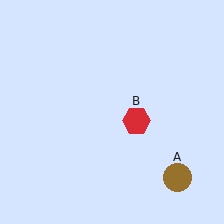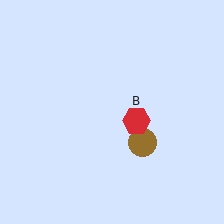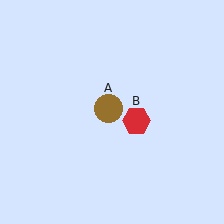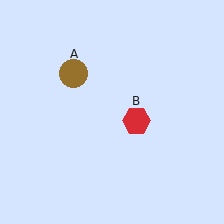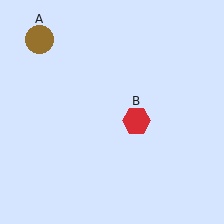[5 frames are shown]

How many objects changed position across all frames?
1 object changed position: brown circle (object A).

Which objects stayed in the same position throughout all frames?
Red hexagon (object B) remained stationary.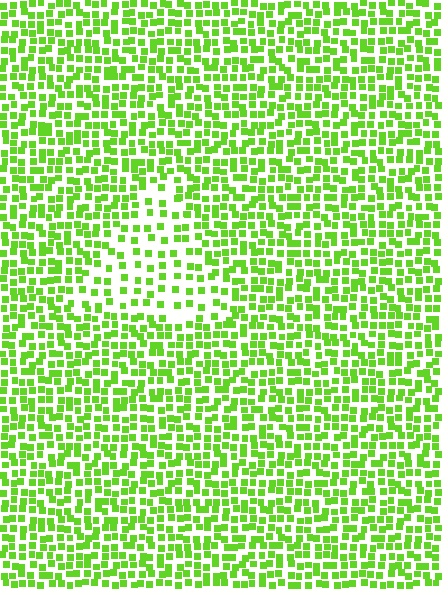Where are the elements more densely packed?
The elements are more densely packed outside the triangle boundary.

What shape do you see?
I see a triangle.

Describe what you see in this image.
The image contains small lime elements arranged at two different densities. A triangle-shaped region is visible where the elements are less densely packed than the surrounding area.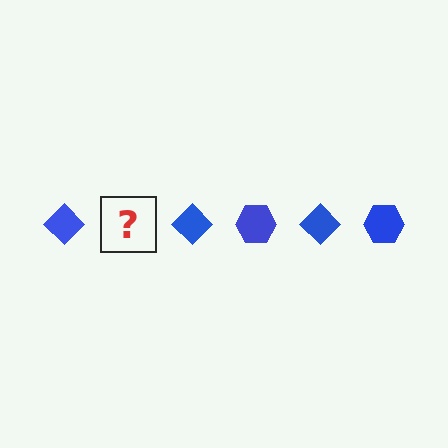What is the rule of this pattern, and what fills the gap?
The rule is that the pattern cycles through diamond, hexagon shapes in blue. The gap should be filled with a blue hexagon.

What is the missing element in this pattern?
The missing element is a blue hexagon.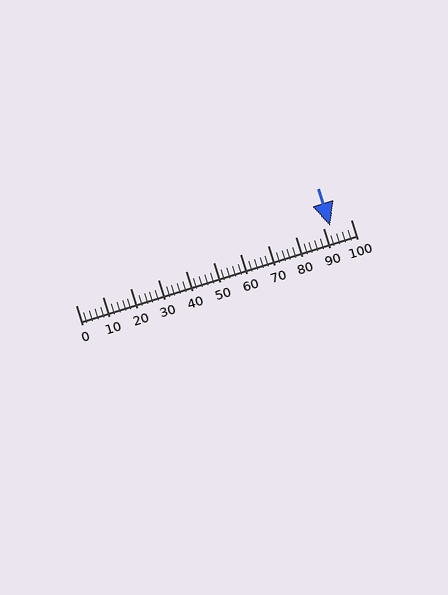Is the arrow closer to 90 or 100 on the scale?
The arrow is closer to 90.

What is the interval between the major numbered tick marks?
The major tick marks are spaced 10 units apart.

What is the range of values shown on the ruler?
The ruler shows values from 0 to 100.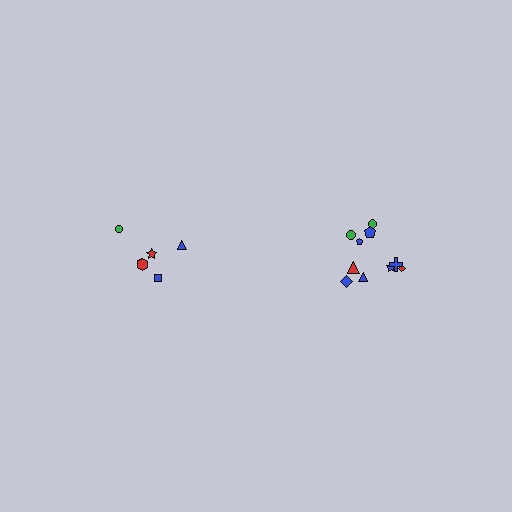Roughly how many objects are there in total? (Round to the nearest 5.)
Roughly 15 objects in total.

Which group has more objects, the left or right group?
The right group.